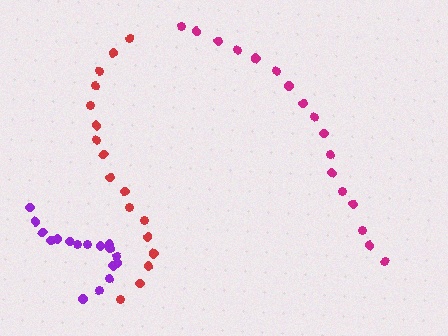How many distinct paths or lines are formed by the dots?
There are 3 distinct paths.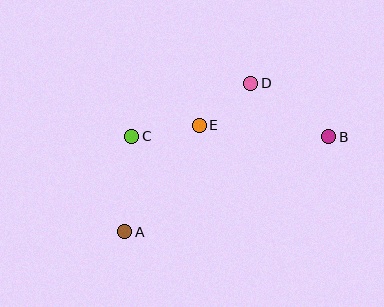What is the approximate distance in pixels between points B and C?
The distance between B and C is approximately 197 pixels.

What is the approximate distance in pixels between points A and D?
The distance between A and D is approximately 195 pixels.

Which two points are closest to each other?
Points D and E are closest to each other.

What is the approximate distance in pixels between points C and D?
The distance between C and D is approximately 131 pixels.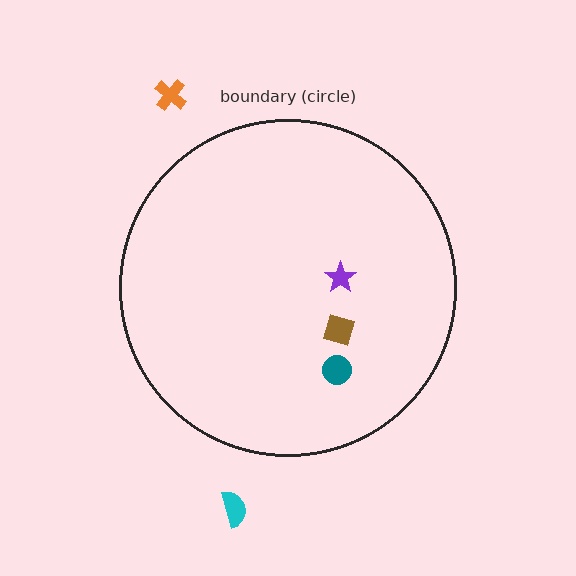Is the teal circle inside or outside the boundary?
Inside.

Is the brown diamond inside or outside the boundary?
Inside.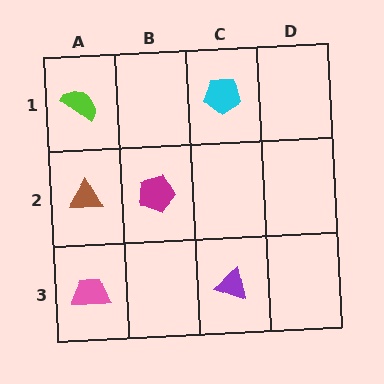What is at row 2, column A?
A brown triangle.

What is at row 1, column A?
A lime semicircle.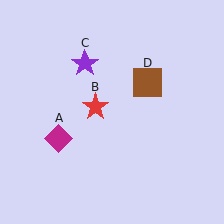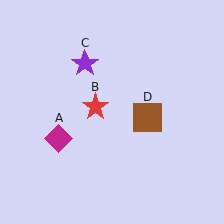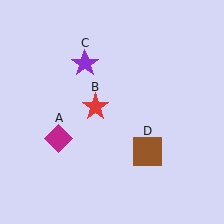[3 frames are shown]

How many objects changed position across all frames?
1 object changed position: brown square (object D).